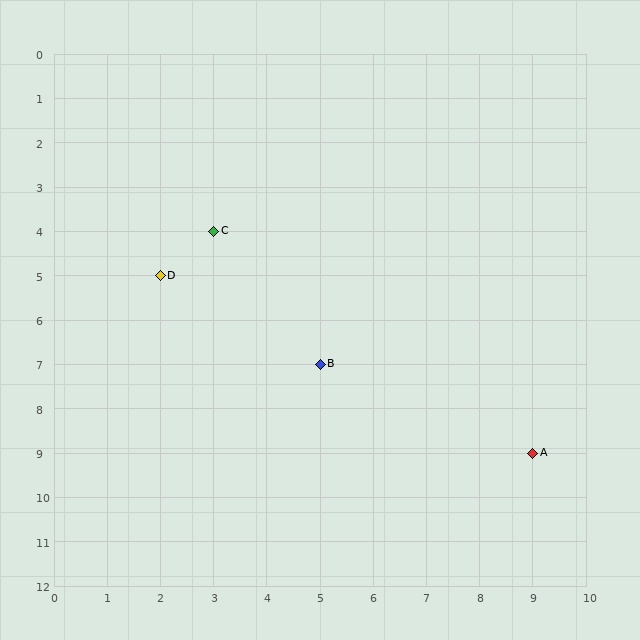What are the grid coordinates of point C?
Point C is at grid coordinates (3, 4).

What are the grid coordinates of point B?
Point B is at grid coordinates (5, 7).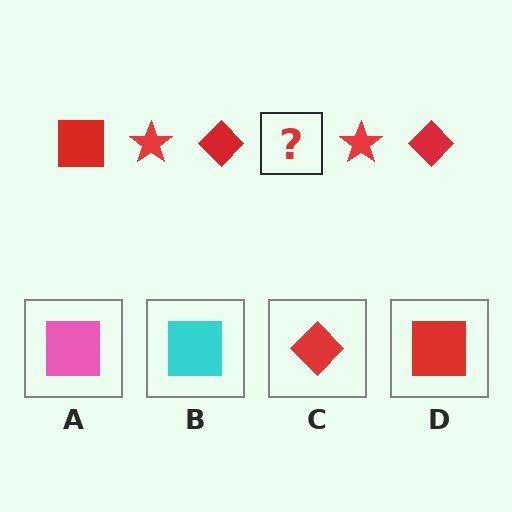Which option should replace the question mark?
Option D.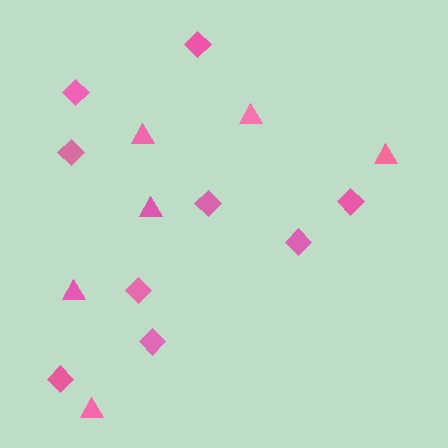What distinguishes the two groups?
There are 2 groups: one group of triangles (6) and one group of diamonds (9).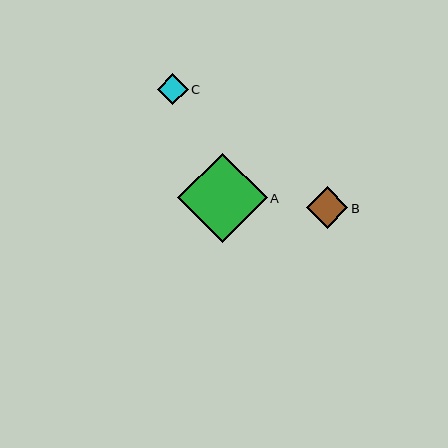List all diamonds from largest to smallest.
From largest to smallest: A, B, C.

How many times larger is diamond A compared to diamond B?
Diamond A is approximately 2.2 times the size of diamond B.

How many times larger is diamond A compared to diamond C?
Diamond A is approximately 2.9 times the size of diamond C.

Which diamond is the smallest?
Diamond C is the smallest with a size of approximately 31 pixels.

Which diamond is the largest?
Diamond A is the largest with a size of approximately 89 pixels.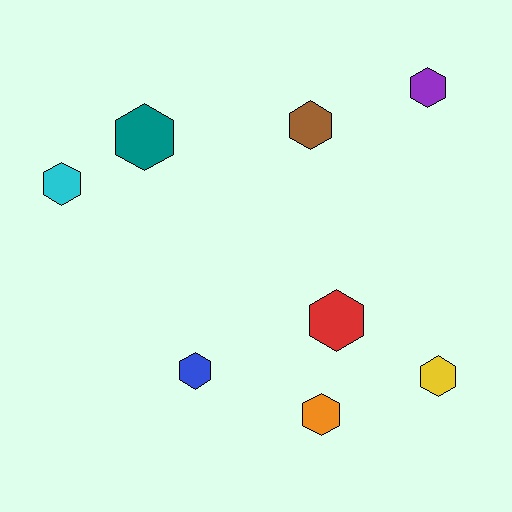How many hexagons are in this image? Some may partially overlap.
There are 8 hexagons.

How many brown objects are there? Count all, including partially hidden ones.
There is 1 brown object.